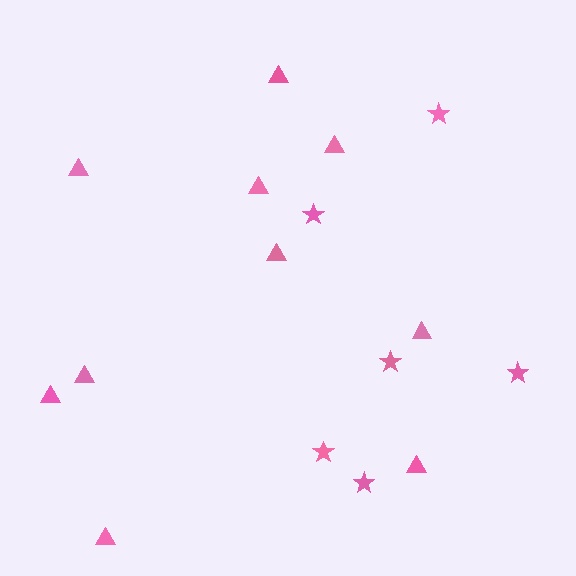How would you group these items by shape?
There are 2 groups: one group of triangles (10) and one group of stars (6).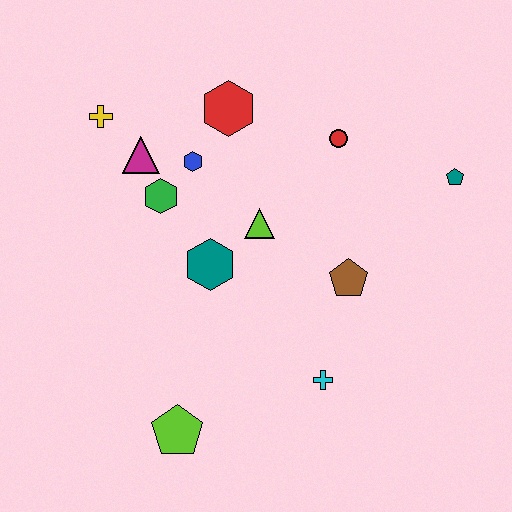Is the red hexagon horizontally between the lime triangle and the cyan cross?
No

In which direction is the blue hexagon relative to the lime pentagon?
The blue hexagon is above the lime pentagon.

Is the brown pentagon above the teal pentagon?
No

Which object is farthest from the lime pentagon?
The teal pentagon is farthest from the lime pentagon.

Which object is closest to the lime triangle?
The teal hexagon is closest to the lime triangle.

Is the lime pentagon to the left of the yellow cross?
No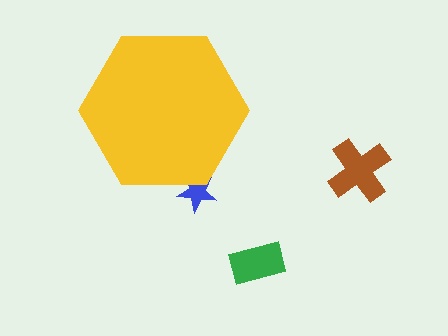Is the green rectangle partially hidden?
No, the green rectangle is fully visible.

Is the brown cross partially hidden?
No, the brown cross is fully visible.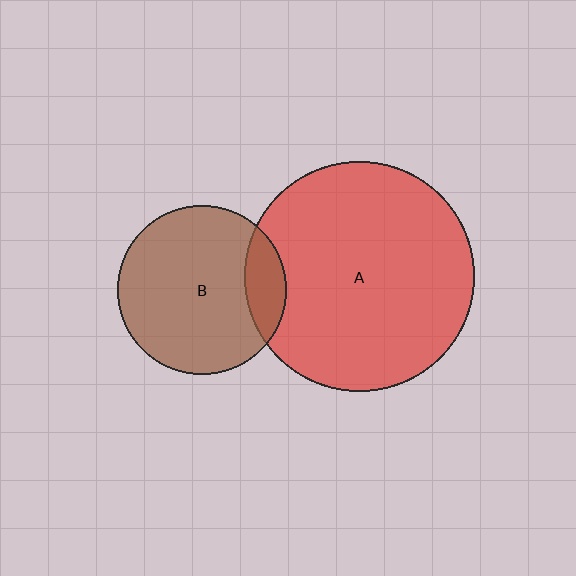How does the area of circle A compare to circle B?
Approximately 1.8 times.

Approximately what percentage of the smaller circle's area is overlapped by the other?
Approximately 15%.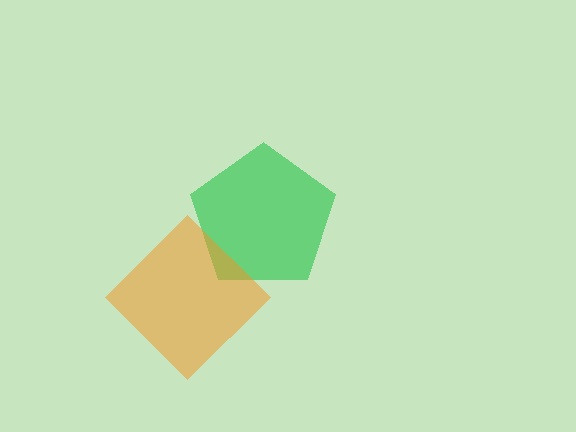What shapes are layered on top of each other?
The layered shapes are: a green pentagon, an orange diamond.